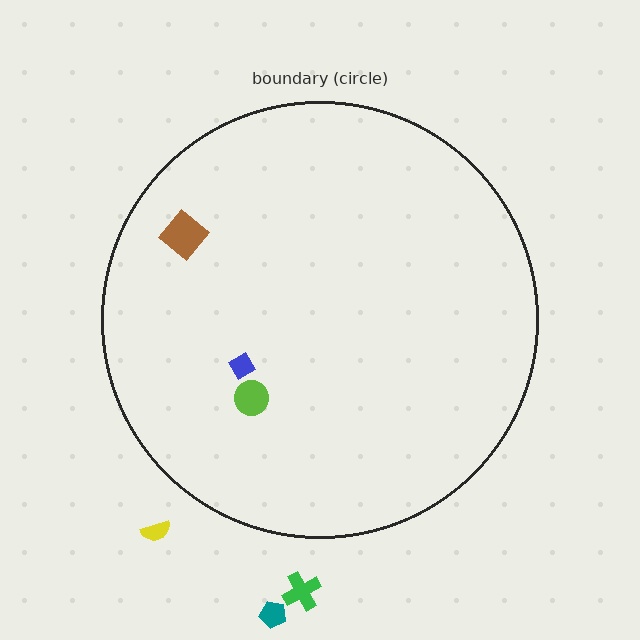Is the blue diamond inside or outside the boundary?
Inside.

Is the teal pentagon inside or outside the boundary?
Outside.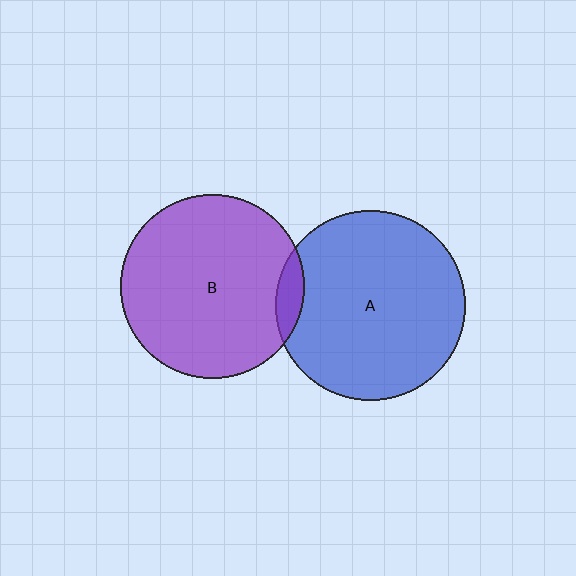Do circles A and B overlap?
Yes.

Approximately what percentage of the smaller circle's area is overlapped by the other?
Approximately 5%.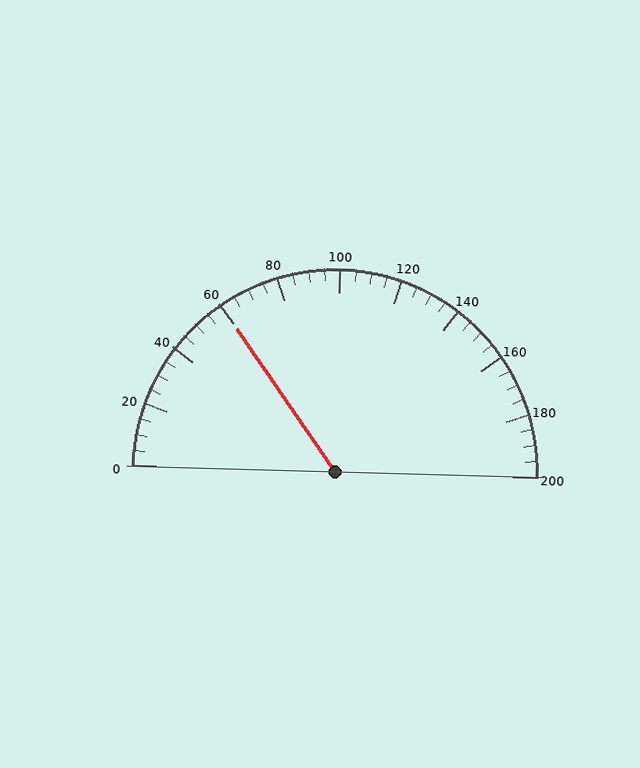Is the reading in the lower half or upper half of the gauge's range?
The reading is in the lower half of the range (0 to 200).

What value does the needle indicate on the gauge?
The needle indicates approximately 60.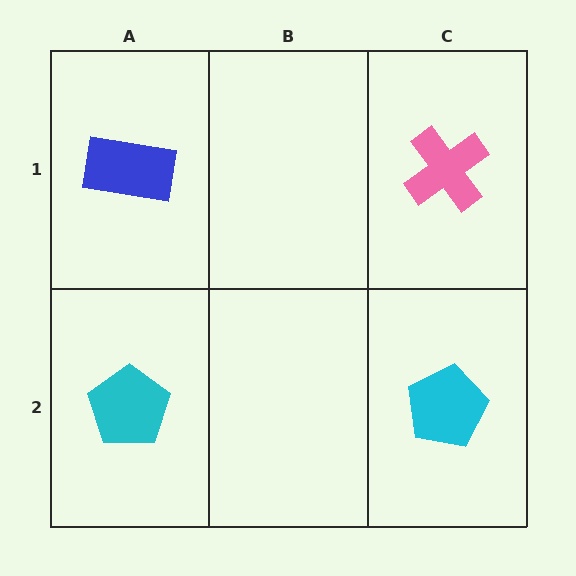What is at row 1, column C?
A pink cross.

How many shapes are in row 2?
2 shapes.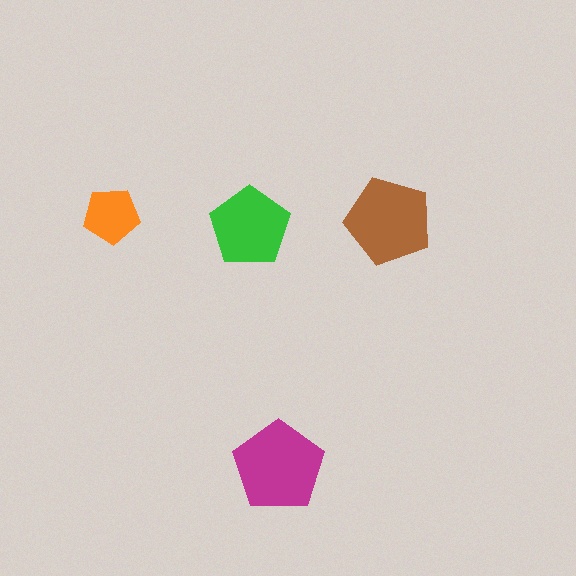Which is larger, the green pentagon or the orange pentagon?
The green one.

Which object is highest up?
The orange pentagon is topmost.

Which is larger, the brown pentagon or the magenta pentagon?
The magenta one.